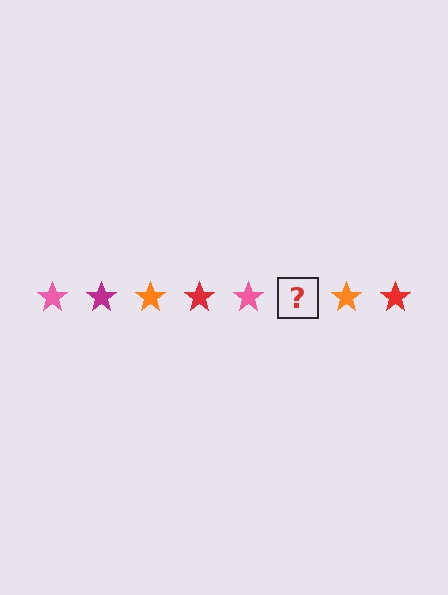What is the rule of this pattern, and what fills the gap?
The rule is that the pattern cycles through pink, magenta, orange, red stars. The gap should be filled with a magenta star.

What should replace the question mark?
The question mark should be replaced with a magenta star.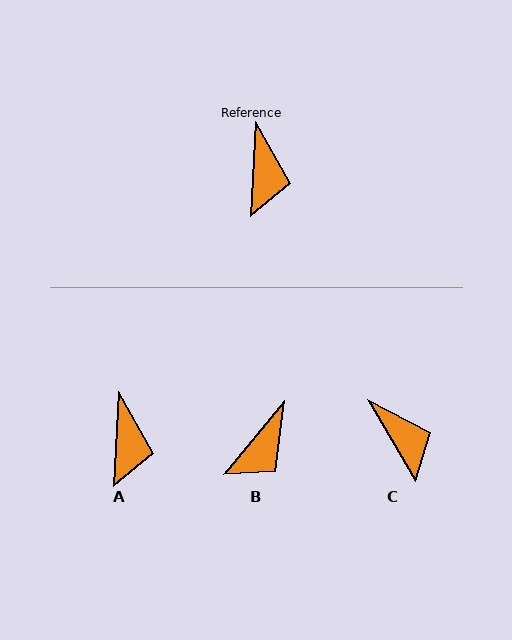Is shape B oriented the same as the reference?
No, it is off by about 37 degrees.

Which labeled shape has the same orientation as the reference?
A.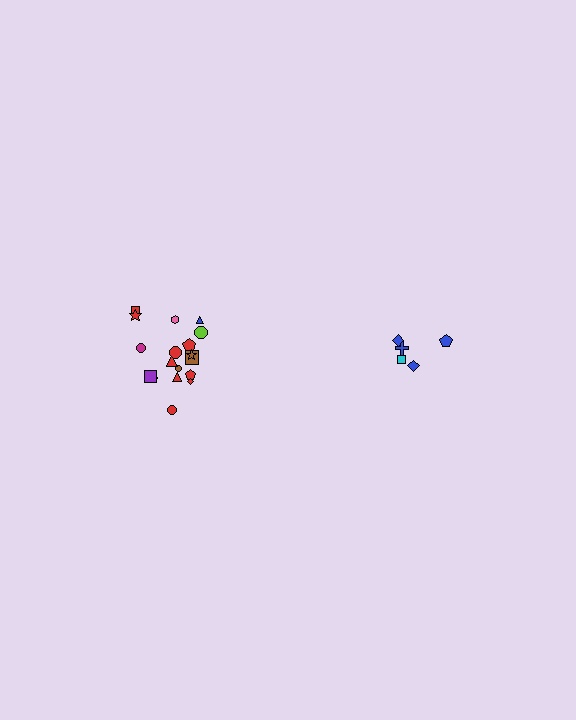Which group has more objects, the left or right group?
The left group.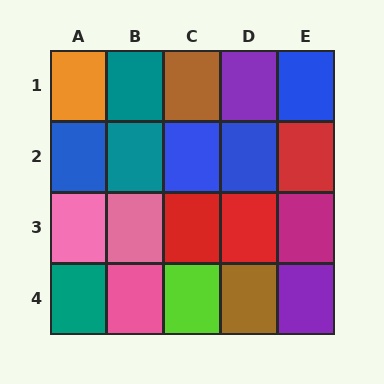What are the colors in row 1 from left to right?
Orange, teal, brown, purple, blue.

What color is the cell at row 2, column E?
Red.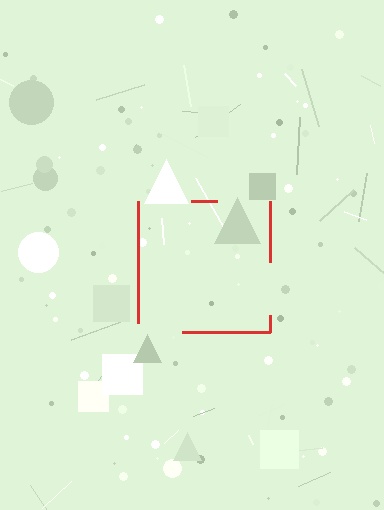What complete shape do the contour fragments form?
The contour fragments form a square.